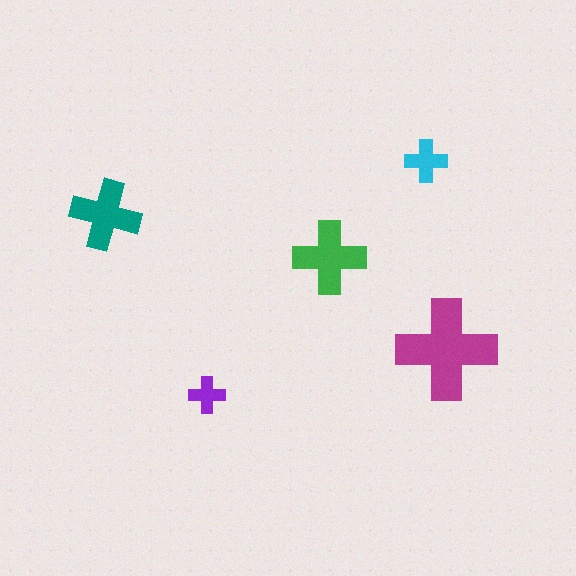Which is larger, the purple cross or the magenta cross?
The magenta one.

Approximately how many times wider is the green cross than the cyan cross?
About 1.5 times wider.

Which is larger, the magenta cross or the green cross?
The magenta one.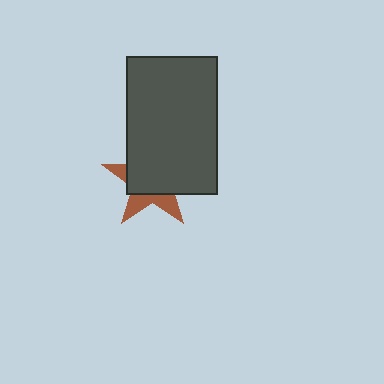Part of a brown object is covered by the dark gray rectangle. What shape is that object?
It is a star.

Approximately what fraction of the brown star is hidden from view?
Roughly 68% of the brown star is hidden behind the dark gray rectangle.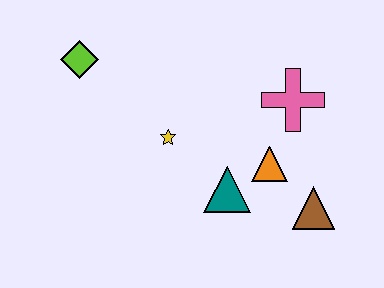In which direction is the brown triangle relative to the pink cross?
The brown triangle is below the pink cross.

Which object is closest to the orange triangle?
The teal triangle is closest to the orange triangle.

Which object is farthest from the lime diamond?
The brown triangle is farthest from the lime diamond.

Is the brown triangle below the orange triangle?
Yes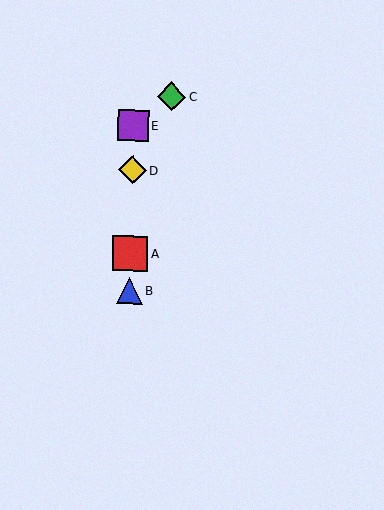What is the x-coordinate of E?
Object E is at x≈133.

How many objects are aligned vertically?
4 objects (A, B, D, E) are aligned vertically.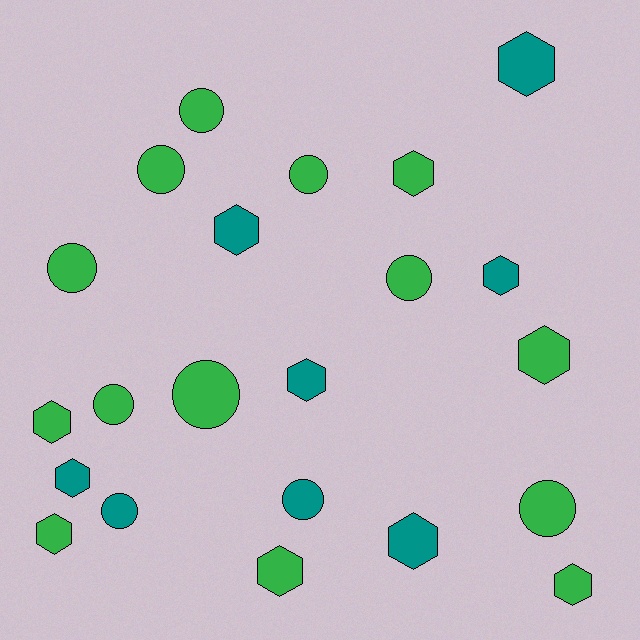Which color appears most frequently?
Green, with 14 objects.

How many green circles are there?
There are 8 green circles.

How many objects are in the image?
There are 22 objects.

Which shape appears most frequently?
Hexagon, with 12 objects.